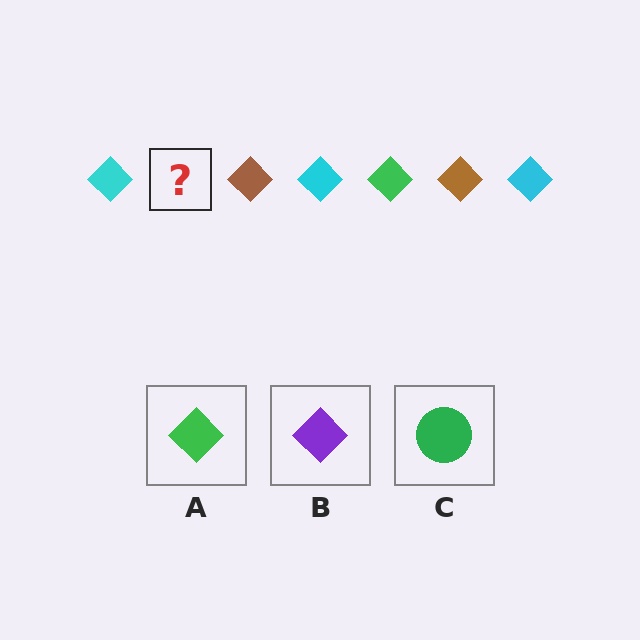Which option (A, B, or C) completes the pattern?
A.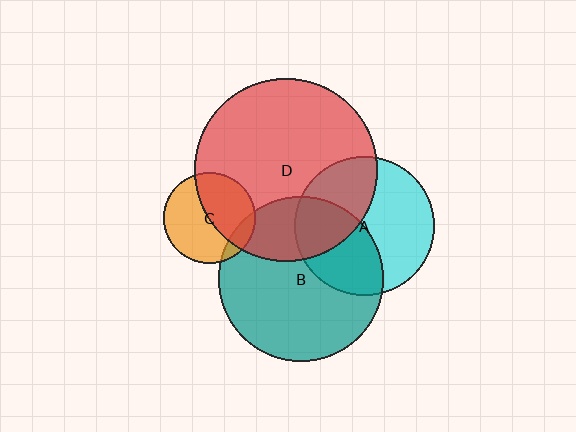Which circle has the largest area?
Circle D (red).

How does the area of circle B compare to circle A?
Approximately 1.4 times.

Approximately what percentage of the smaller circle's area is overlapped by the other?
Approximately 40%.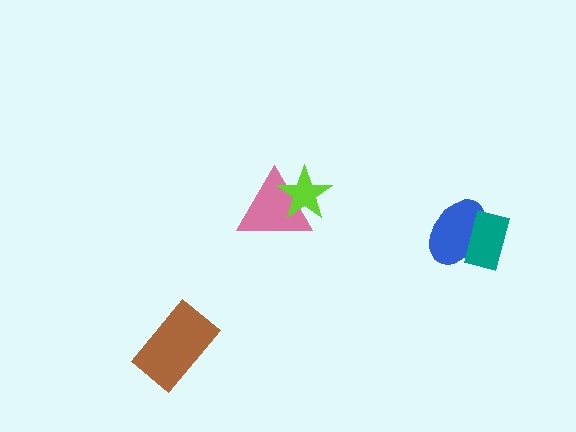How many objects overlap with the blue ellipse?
1 object overlaps with the blue ellipse.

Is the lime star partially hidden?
No, no other shape covers it.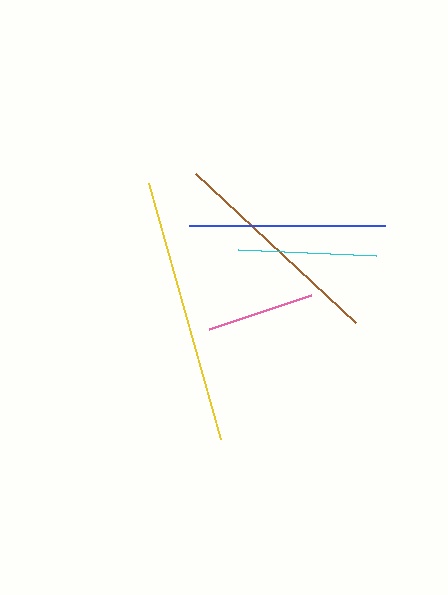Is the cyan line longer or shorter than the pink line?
The cyan line is longer than the pink line.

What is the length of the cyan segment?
The cyan segment is approximately 139 pixels long.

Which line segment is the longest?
The yellow line is the longest at approximately 266 pixels.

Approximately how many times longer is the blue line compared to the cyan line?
The blue line is approximately 1.4 times the length of the cyan line.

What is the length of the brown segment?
The brown segment is approximately 219 pixels long.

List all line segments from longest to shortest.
From longest to shortest: yellow, brown, blue, cyan, pink.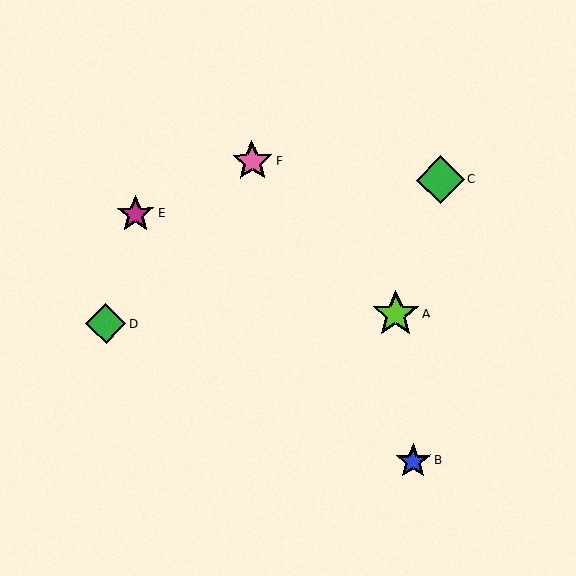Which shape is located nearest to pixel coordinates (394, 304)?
The lime star (labeled A) at (396, 314) is nearest to that location.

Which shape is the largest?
The green diamond (labeled C) is the largest.